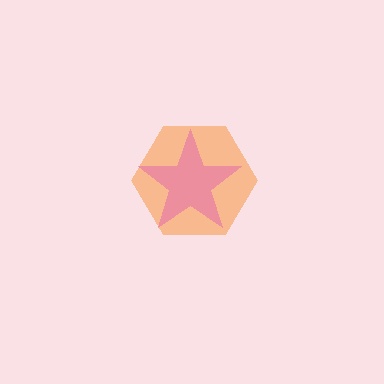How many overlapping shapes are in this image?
There are 2 overlapping shapes in the image.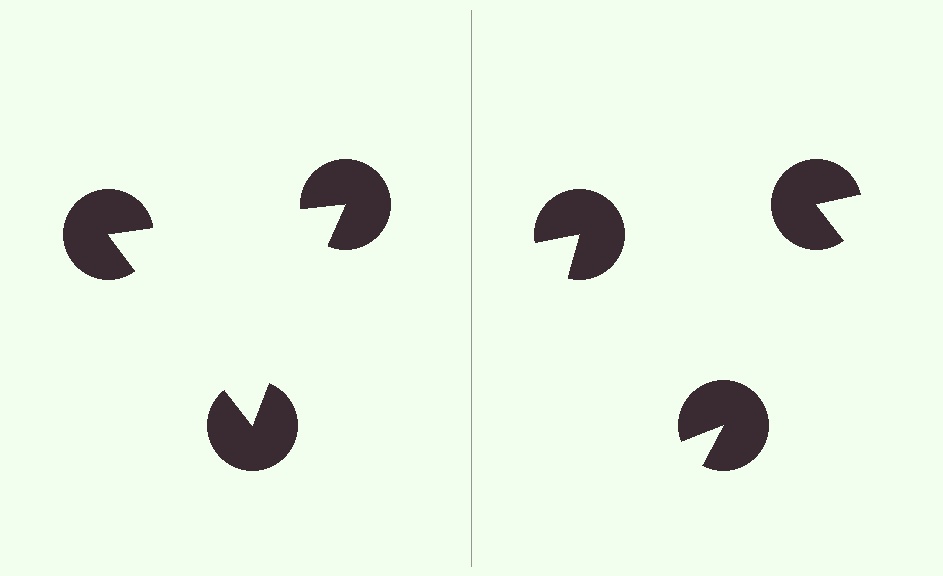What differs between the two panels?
The pac-man discs are positioned identically on both sides; only the wedge orientations differ. On the left they align to a triangle; on the right they are misaligned.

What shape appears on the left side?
An illusory triangle.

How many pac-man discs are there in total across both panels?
6 — 3 on each side.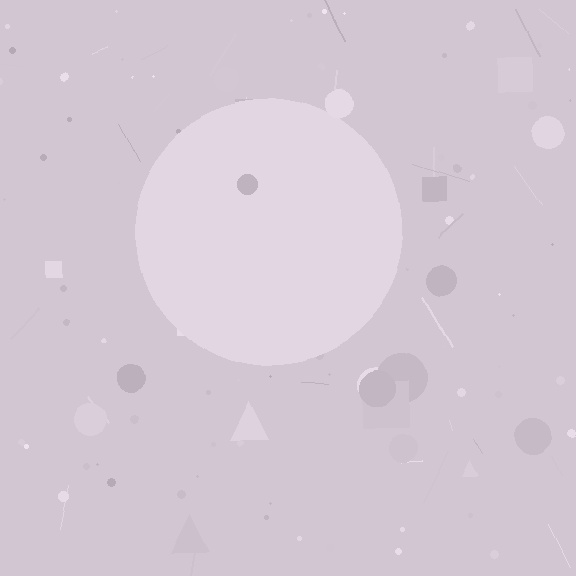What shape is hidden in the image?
A circle is hidden in the image.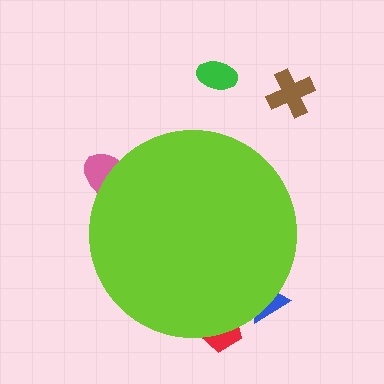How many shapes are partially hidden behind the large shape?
3 shapes are partially hidden.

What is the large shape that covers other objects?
A lime circle.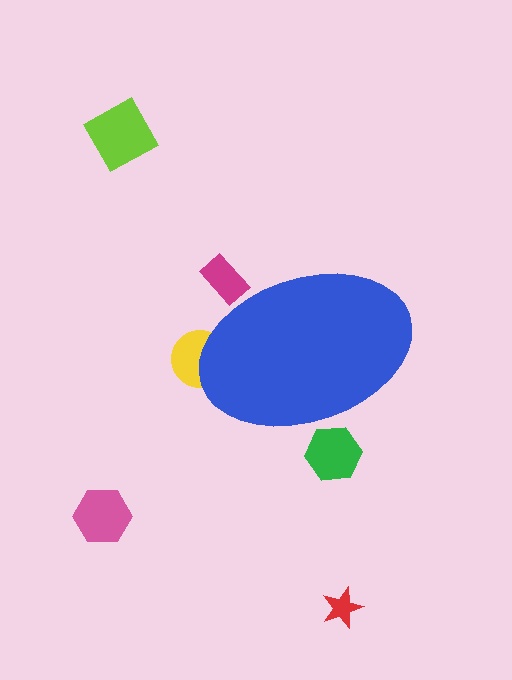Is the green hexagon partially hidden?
Yes, the green hexagon is partially hidden behind the blue ellipse.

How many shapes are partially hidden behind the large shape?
3 shapes are partially hidden.